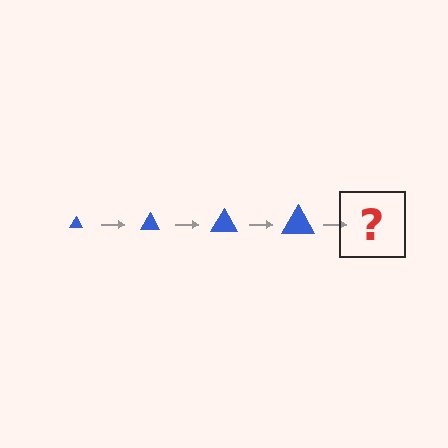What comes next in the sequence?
The next element should be a blue triangle, larger than the previous one.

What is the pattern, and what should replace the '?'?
The pattern is that the triangle gets progressively larger each step. The '?' should be a blue triangle, larger than the previous one.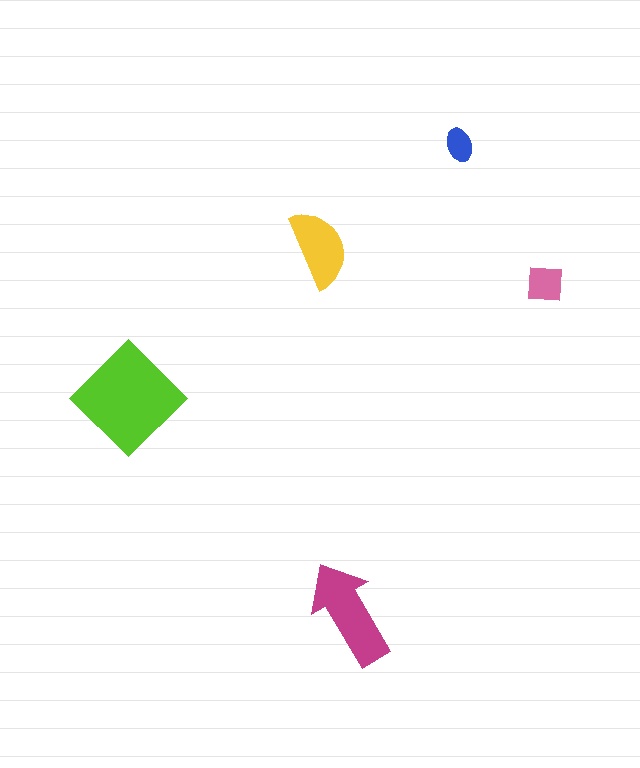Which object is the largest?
The lime diamond.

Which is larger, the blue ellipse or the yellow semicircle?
The yellow semicircle.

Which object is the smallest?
The blue ellipse.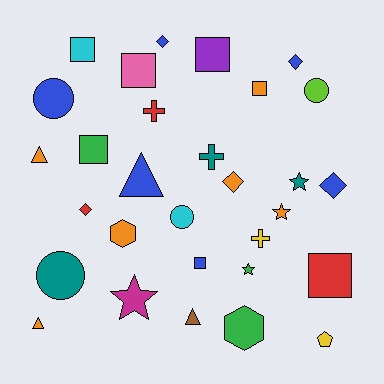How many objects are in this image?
There are 30 objects.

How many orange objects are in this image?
There are 6 orange objects.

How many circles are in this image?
There are 4 circles.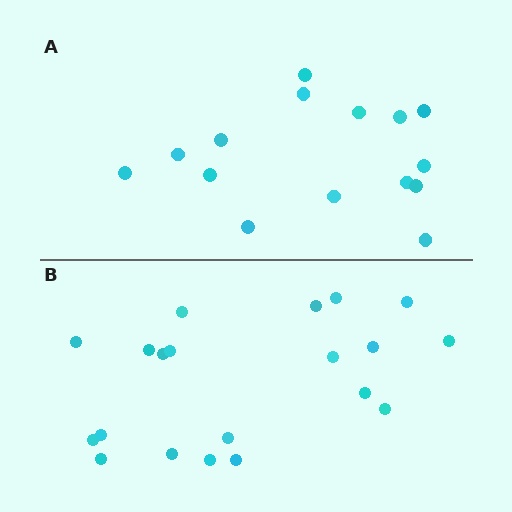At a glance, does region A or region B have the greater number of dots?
Region B (the bottom region) has more dots.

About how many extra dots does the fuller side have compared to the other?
Region B has about 5 more dots than region A.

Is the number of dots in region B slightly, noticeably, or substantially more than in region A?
Region B has noticeably more, but not dramatically so. The ratio is roughly 1.3 to 1.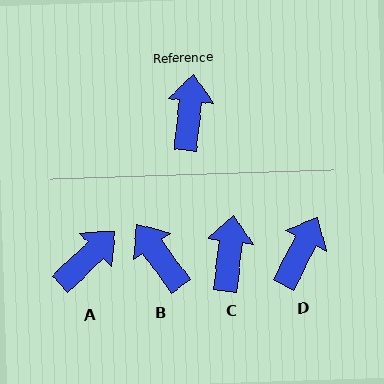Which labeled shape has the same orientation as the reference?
C.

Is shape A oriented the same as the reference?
No, it is off by about 39 degrees.